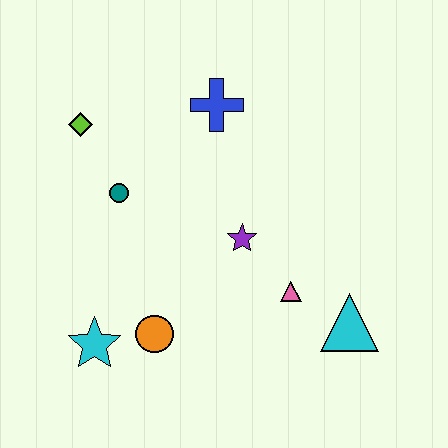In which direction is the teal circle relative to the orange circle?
The teal circle is above the orange circle.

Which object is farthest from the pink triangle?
The lime diamond is farthest from the pink triangle.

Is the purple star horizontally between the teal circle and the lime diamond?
No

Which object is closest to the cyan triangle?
The pink triangle is closest to the cyan triangle.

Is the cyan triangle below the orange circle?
No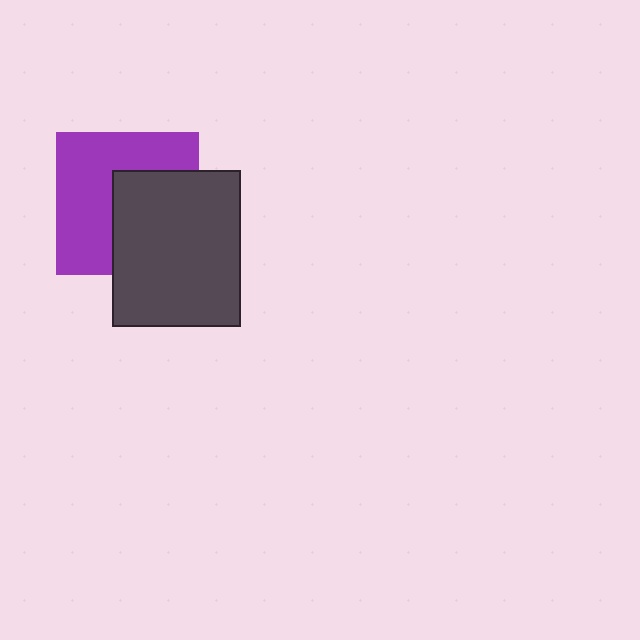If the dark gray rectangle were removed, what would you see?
You would see the complete purple square.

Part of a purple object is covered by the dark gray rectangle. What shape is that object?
It is a square.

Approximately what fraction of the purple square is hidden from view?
Roughly 45% of the purple square is hidden behind the dark gray rectangle.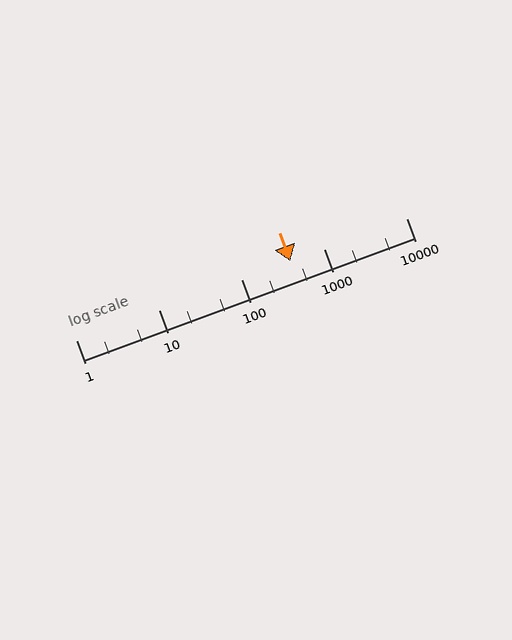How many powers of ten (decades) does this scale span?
The scale spans 4 decades, from 1 to 10000.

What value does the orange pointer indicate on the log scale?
The pointer indicates approximately 390.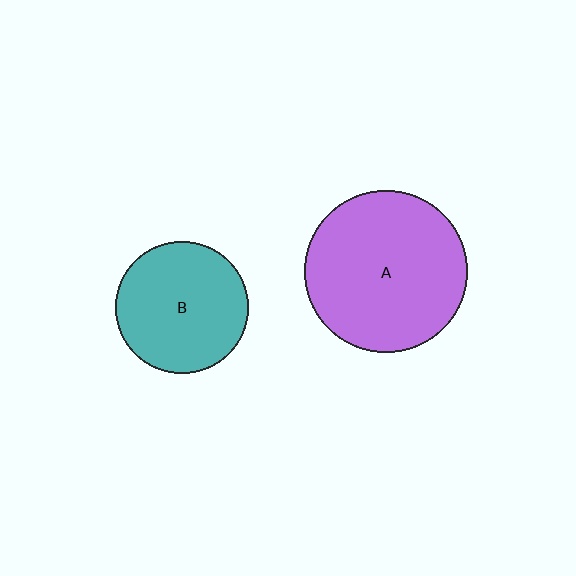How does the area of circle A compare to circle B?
Approximately 1.5 times.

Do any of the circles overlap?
No, none of the circles overlap.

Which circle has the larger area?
Circle A (purple).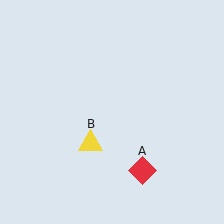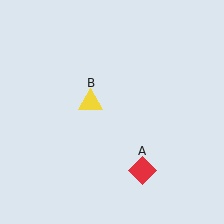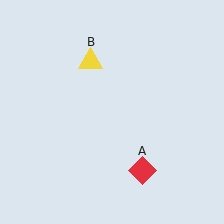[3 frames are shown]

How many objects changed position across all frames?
1 object changed position: yellow triangle (object B).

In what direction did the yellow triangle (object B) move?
The yellow triangle (object B) moved up.